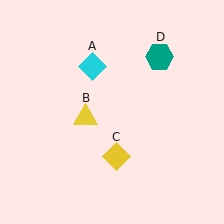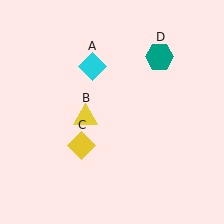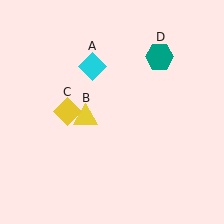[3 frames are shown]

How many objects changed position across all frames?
1 object changed position: yellow diamond (object C).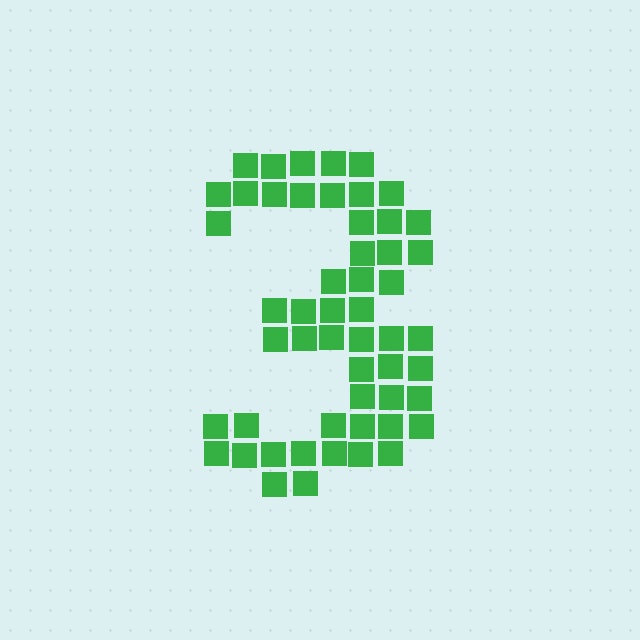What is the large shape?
The large shape is the digit 3.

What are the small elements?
The small elements are squares.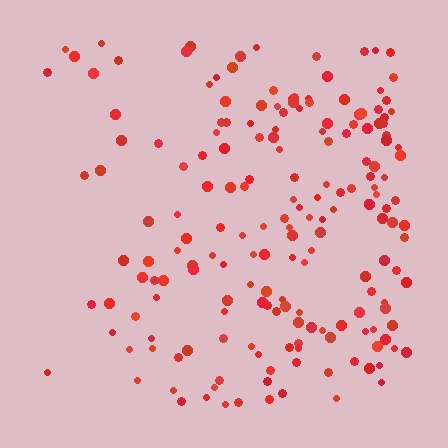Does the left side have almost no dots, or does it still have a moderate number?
Still a moderate number, just noticeably fewer than the right.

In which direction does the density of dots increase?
From left to right, with the right side densest.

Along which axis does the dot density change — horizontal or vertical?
Horizontal.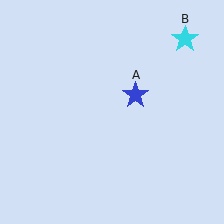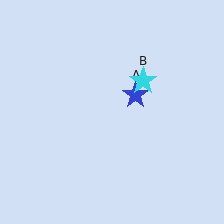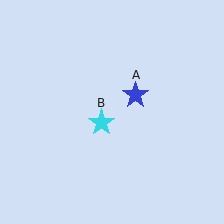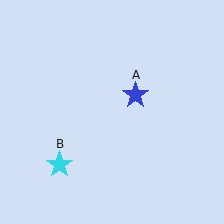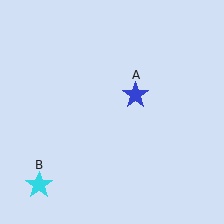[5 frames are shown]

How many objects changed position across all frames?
1 object changed position: cyan star (object B).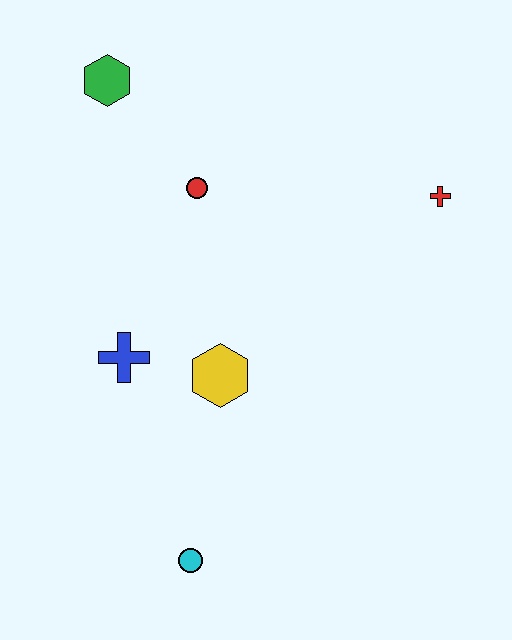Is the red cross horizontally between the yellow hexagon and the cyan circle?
No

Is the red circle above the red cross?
Yes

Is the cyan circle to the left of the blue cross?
No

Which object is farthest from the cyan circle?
The green hexagon is farthest from the cyan circle.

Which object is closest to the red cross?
The red circle is closest to the red cross.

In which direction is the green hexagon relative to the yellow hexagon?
The green hexagon is above the yellow hexagon.